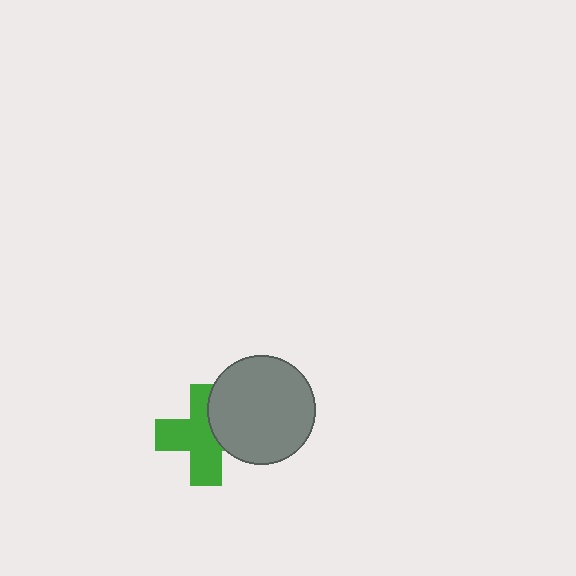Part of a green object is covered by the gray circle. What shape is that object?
It is a cross.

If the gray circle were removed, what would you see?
You would see the complete green cross.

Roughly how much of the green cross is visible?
Most of it is visible (roughly 67%).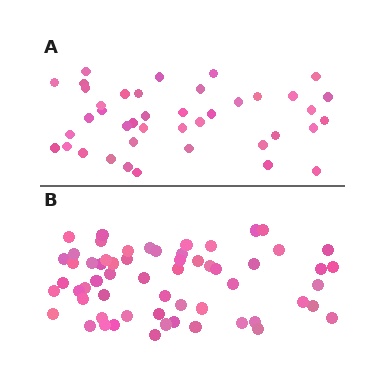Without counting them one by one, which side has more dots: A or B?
Region B (the bottom region) has more dots.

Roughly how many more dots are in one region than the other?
Region B has approximately 20 more dots than region A.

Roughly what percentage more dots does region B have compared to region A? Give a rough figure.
About 45% more.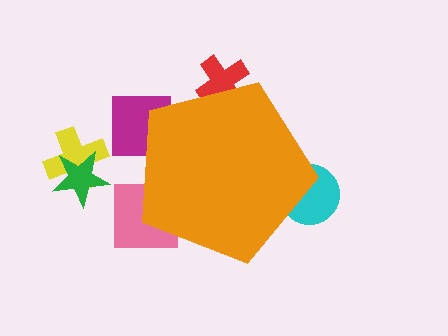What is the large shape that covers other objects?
An orange pentagon.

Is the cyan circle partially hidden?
Yes, the cyan circle is partially hidden behind the orange pentagon.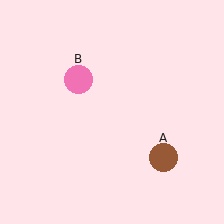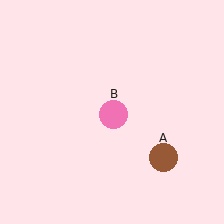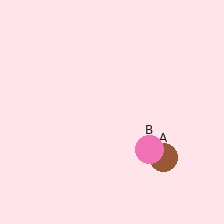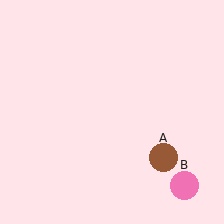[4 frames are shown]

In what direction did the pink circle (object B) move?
The pink circle (object B) moved down and to the right.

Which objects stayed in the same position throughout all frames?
Brown circle (object A) remained stationary.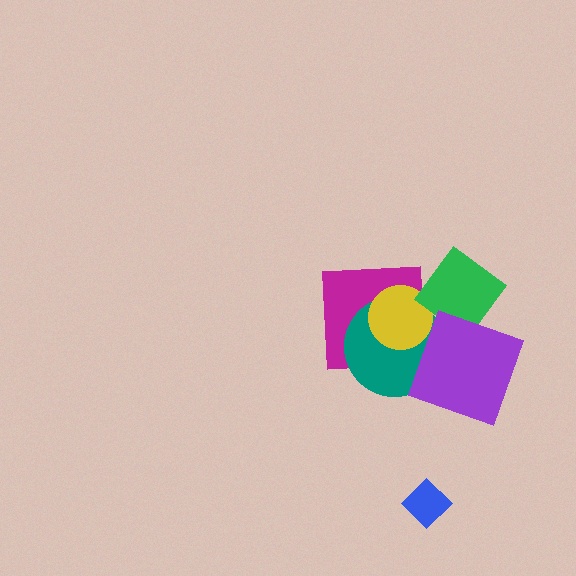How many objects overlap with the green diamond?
3 objects overlap with the green diamond.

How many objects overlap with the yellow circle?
3 objects overlap with the yellow circle.